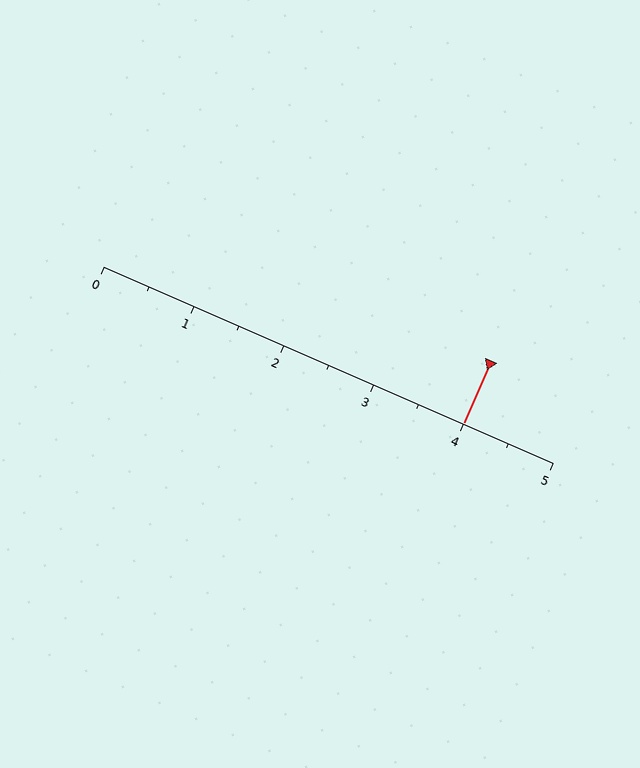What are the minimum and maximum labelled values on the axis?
The axis runs from 0 to 5.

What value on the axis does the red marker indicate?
The marker indicates approximately 4.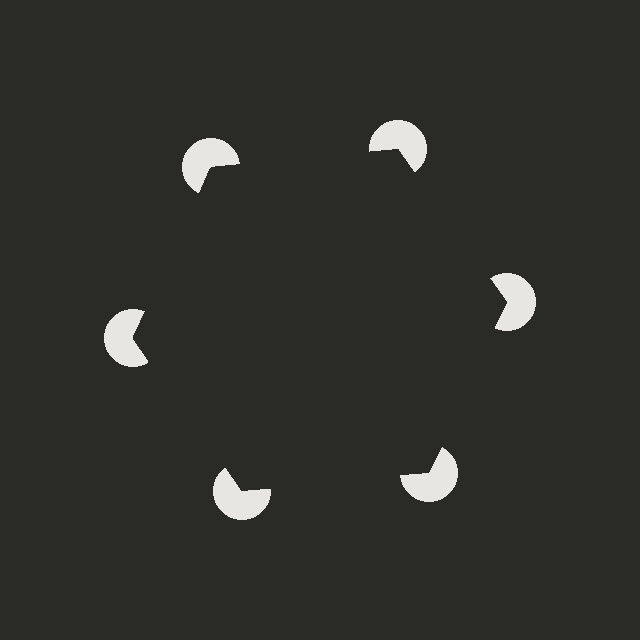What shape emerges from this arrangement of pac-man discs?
An illusory hexagon — its edges are inferred from the aligned wedge cuts in the pac-man discs, not physically drawn.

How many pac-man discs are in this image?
There are 6 — one at each vertex of the illusory hexagon.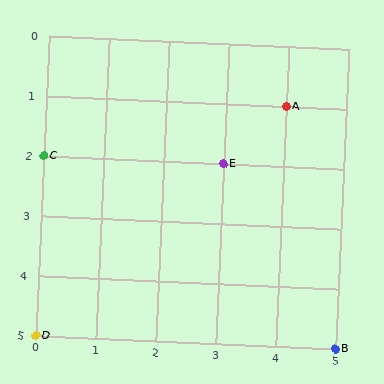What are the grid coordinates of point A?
Point A is at grid coordinates (4, 1).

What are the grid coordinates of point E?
Point E is at grid coordinates (3, 2).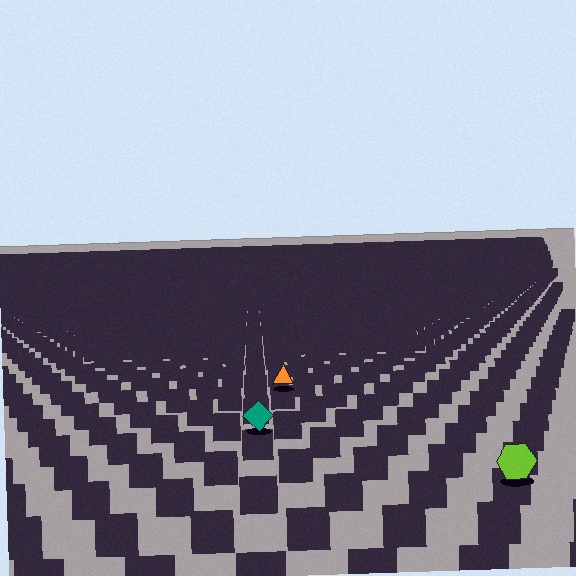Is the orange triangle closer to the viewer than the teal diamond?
No. The teal diamond is closer — you can tell from the texture gradient: the ground texture is coarser near it.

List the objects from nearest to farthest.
From nearest to farthest: the lime hexagon, the teal diamond, the orange triangle.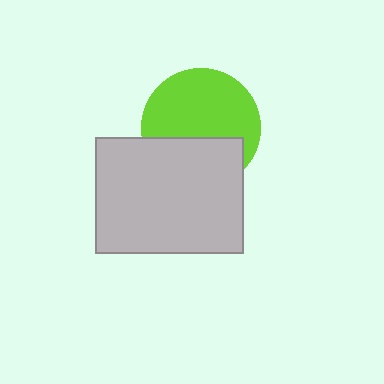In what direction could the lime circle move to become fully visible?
The lime circle could move up. That would shift it out from behind the light gray rectangle entirely.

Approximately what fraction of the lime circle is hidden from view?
Roughly 37% of the lime circle is hidden behind the light gray rectangle.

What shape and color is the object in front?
The object in front is a light gray rectangle.